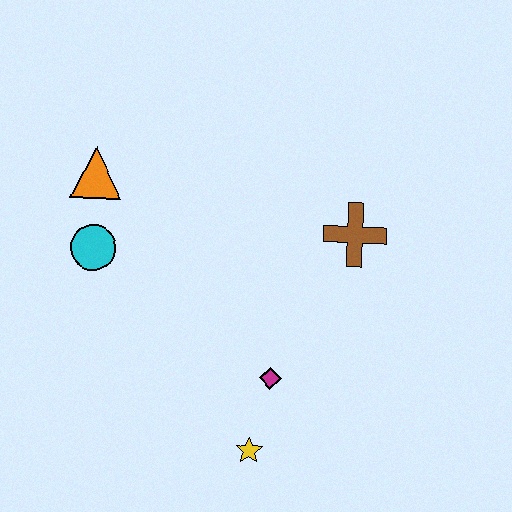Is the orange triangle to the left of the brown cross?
Yes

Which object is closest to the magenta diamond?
The yellow star is closest to the magenta diamond.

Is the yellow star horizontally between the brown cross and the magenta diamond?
No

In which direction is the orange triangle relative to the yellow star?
The orange triangle is above the yellow star.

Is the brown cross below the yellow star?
No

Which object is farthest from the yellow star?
The orange triangle is farthest from the yellow star.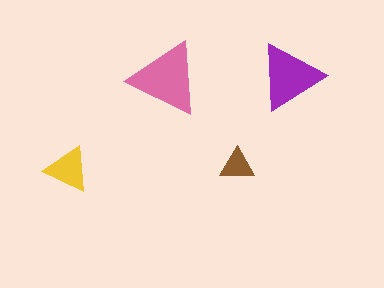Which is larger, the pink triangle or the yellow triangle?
The pink one.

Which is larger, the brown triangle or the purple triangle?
The purple one.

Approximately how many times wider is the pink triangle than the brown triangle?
About 2 times wider.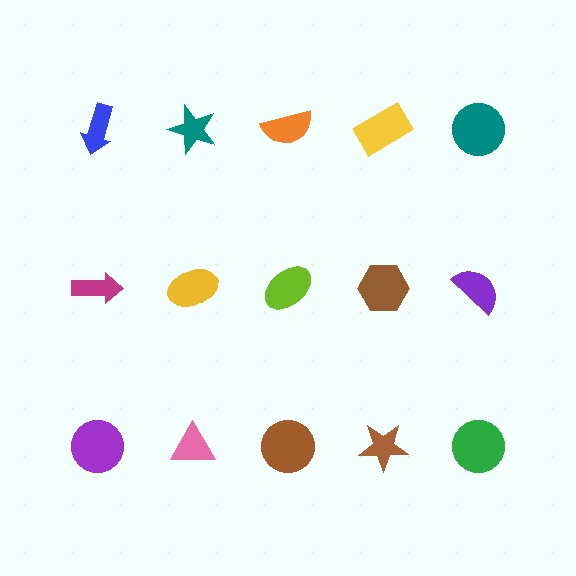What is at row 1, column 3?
An orange semicircle.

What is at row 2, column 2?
A yellow ellipse.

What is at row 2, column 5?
A purple semicircle.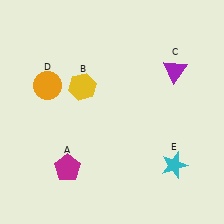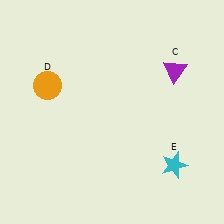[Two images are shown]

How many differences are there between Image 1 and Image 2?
There are 2 differences between the two images.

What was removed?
The magenta pentagon (A), the yellow hexagon (B) were removed in Image 2.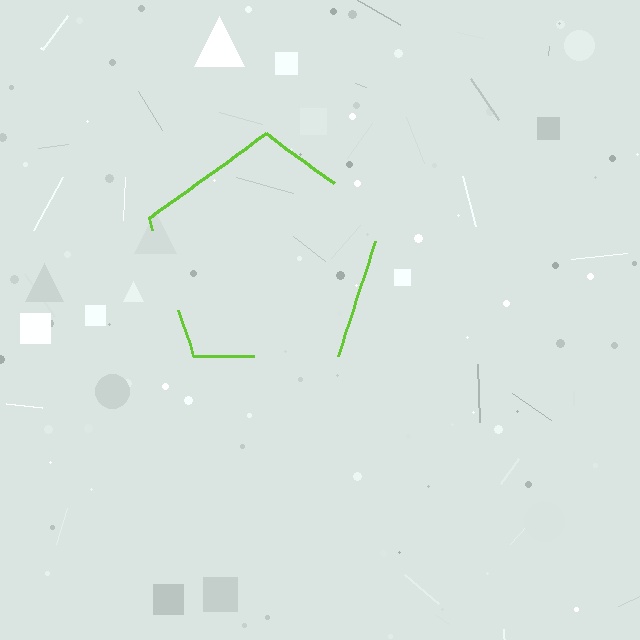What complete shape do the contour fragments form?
The contour fragments form a pentagon.